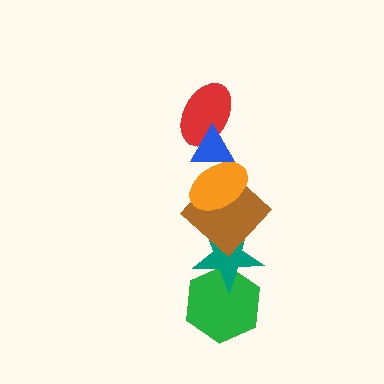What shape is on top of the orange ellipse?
The red ellipse is on top of the orange ellipse.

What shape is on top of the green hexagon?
The teal star is on top of the green hexagon.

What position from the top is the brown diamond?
The brown diamond is 4th from the top.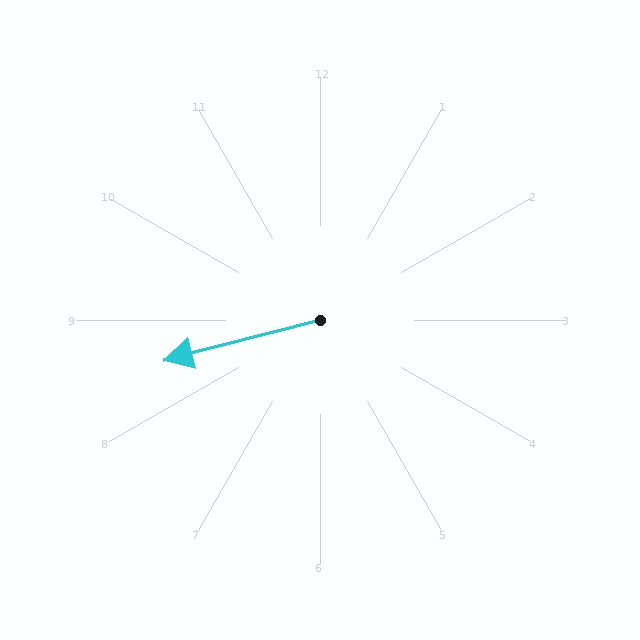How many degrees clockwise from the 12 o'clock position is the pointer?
Approximately 256 degrees.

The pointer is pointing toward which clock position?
Roughly 9 o'clock.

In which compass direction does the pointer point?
West.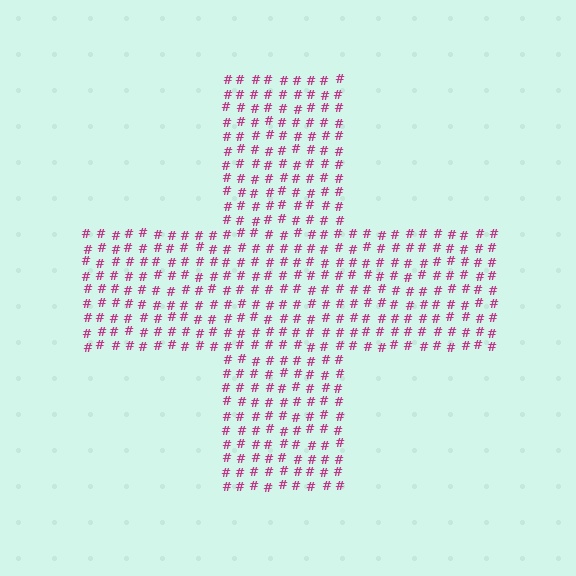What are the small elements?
The small elements are hash symbols.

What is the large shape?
The large shape is a cross.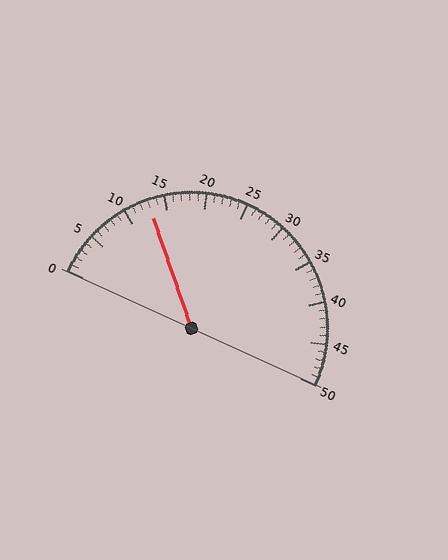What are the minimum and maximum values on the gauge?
The gauge ranges from 0 to 50.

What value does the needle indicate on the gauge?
The needle indicates approximately 13.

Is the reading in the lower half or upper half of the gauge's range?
The reading is in the lower half of the range (0 to 50).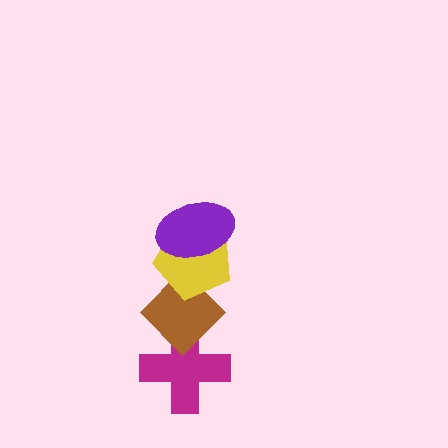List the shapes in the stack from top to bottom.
From top to bottom: the purple ellipse, the yellow pentagon, the brown diamond, the magenta cross.